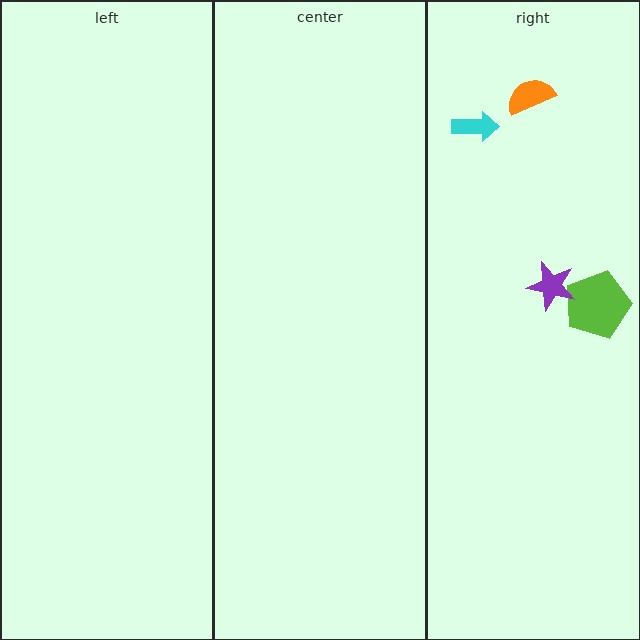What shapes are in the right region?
The orange semicircle, the lime pentagon, the purple star, the cyan arrow.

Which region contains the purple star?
The right region.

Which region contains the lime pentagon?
The right region.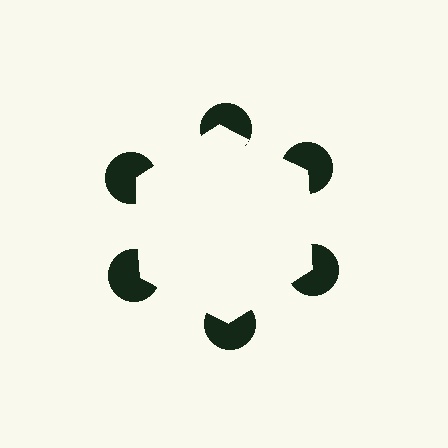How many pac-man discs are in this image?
There are 6 — one at each vertex of the illusory hexagon.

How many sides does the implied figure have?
6 sides.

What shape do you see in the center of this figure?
An illusory hexagon — its edges are inferred from the aligned wedge cuts in the pac-man discs, not physically drawn.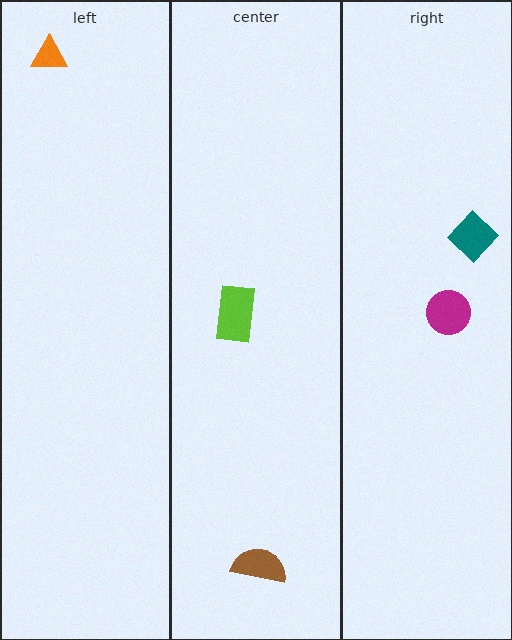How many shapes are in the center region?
2.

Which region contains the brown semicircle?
The center region.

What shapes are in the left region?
The orange triangle.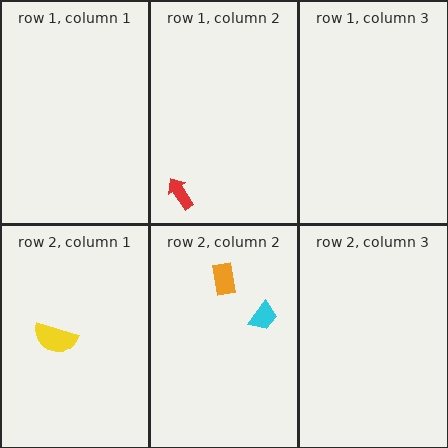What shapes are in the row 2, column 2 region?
The cyan trapezoid, the orange rectangle.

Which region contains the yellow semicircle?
The row 2, column 1 region.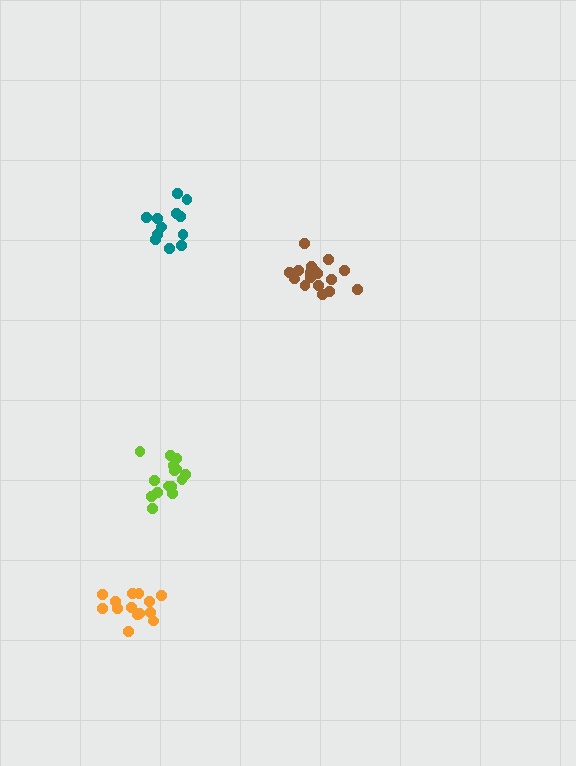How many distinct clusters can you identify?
There are 4 distinct clusters.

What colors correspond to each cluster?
The clusters are colored: orange, teal, lime, brown.